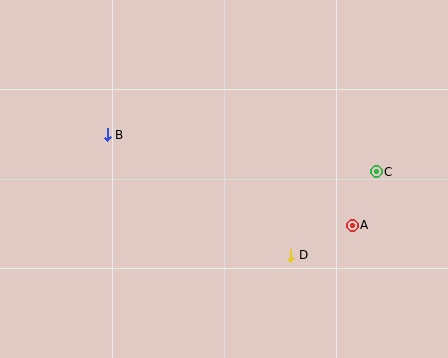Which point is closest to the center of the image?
Point D at (291, 255) is closest to the center.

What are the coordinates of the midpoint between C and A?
The midpoint between C and A is at (364, 199).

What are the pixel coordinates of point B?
Point B is at (107, 135).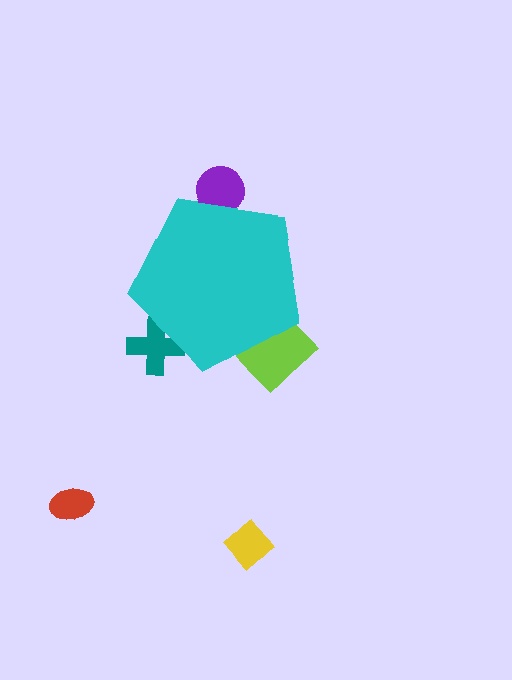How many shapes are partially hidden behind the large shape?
3 shapes are partially hidden.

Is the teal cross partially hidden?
Yes, the teal cross is partially hidden behind the cyan pentagon.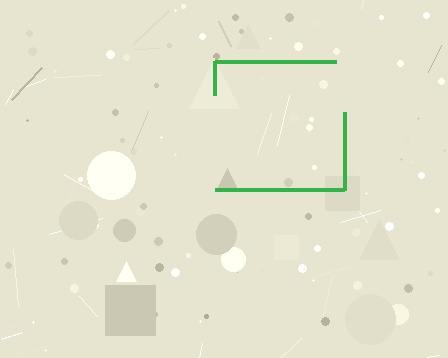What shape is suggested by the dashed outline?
The dashed outline suggests a square.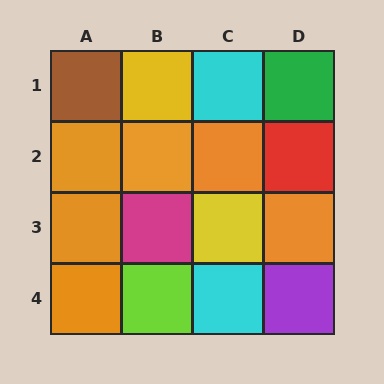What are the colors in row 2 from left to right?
Orange, orange, orange, red.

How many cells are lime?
1 cell is lime.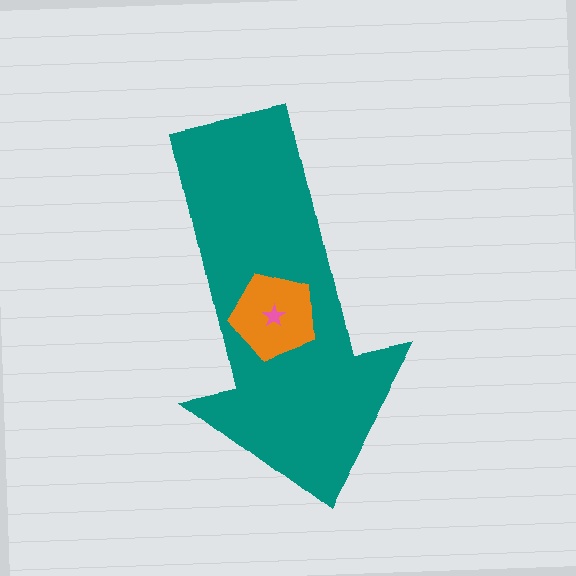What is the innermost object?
The pink star.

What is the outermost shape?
The teal arrow.